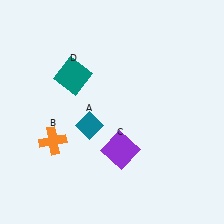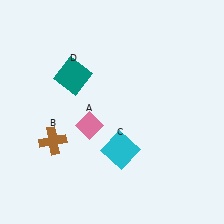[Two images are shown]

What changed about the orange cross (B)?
In Image 1, B is orange. In Image 2, it changed to brown.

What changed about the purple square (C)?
In Image 1, C is purple. In Image 2, it changed to cyan.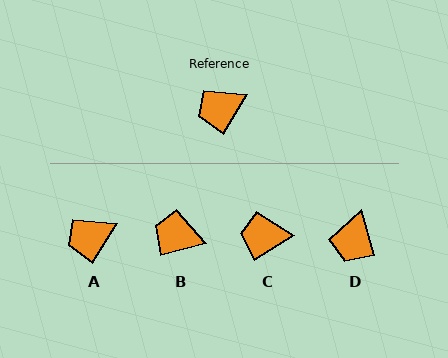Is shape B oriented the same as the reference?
No, it is off by about 44 degrees.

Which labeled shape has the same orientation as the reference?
A.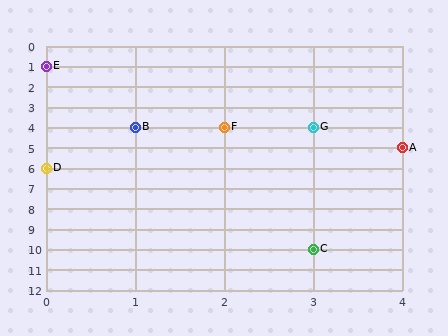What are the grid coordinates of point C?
Point C is at grid coordinates (3, 10).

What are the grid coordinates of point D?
Point D is at grid coordinates (0, 6).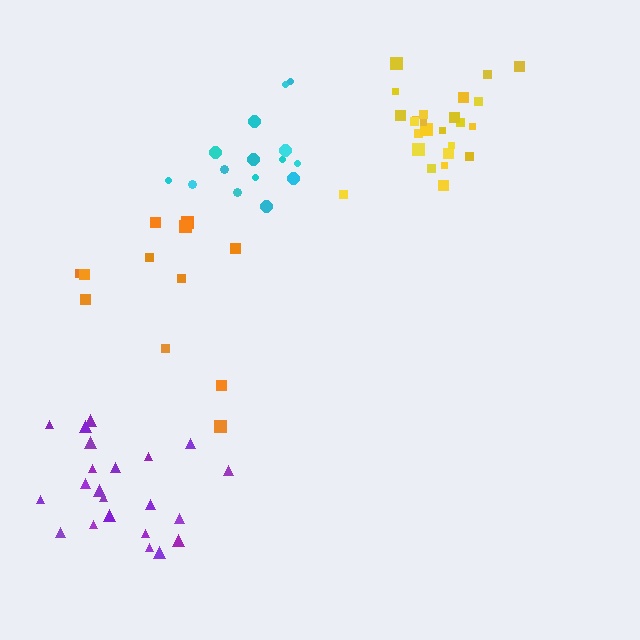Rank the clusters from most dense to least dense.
yellow, purple, cyan, orange.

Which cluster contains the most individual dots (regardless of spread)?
Yellow (25).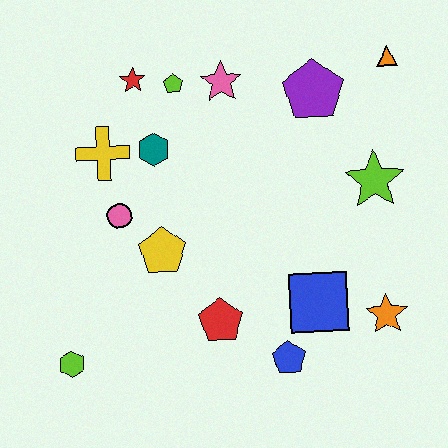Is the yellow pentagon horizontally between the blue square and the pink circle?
Yes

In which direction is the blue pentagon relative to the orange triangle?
The blue pentagon is below the orange triangle.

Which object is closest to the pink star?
The lime pentagon is closest to the pink star.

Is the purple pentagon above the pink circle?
Yes